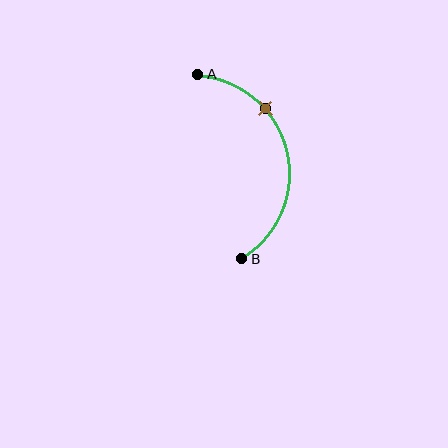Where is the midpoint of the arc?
The arc midpoint is the point on the curve farthest from the straight line joining A and B. It sits to the right of that line.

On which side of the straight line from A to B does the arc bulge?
The arc bulges to the right of the straight line connecting A and B.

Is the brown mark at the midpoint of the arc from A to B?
No. The brown mark lies on the arc but is closer to endpoint A. The arc midpoint would be at the point on the curve equidistant along the arc from both A and B.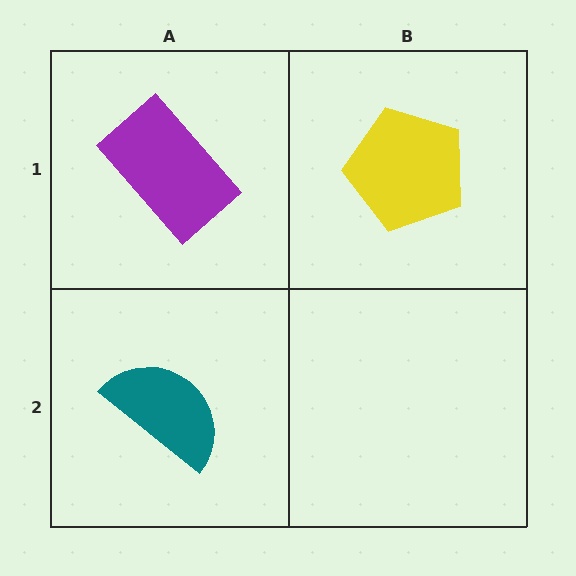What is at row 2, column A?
A teal semicircle.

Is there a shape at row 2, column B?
No, that cell is empty.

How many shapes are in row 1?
2 shapes.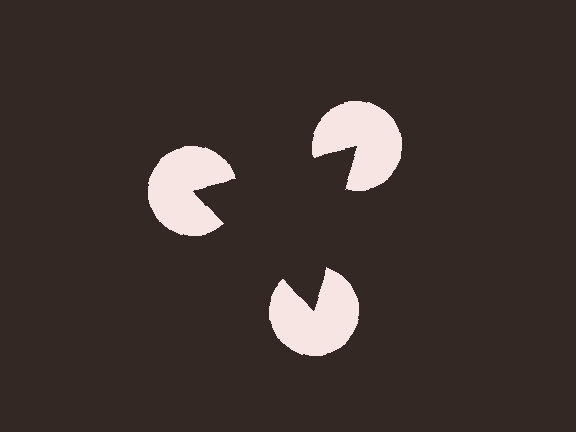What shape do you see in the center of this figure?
An illusory triangle — its edges are inferred from the aligned wedge cuts in the pac-man discs, not physically drawn.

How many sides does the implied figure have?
3 sides.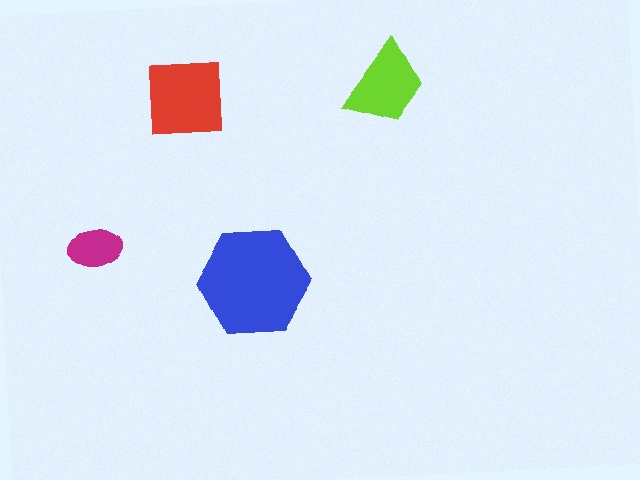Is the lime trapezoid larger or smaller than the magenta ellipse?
Larger.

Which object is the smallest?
The magenta ellipse.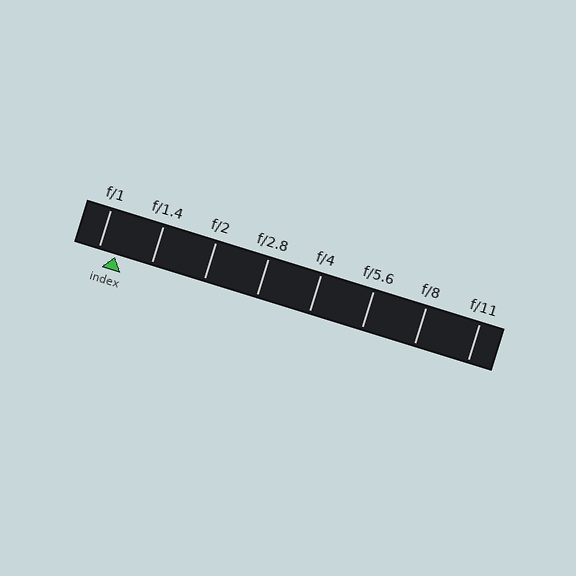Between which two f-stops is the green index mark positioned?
The index mark is between f/1 and f/1.4.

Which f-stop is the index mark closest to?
The index mark is closest to f/1.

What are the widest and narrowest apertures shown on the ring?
The widest aperture shown is f/1 and the narrowest is f/11.